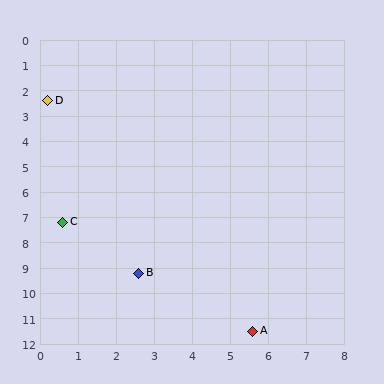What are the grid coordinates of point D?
Point D is at approximately (0.2, 2.4).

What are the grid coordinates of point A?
Point A is at approximately (5.6, 11.5).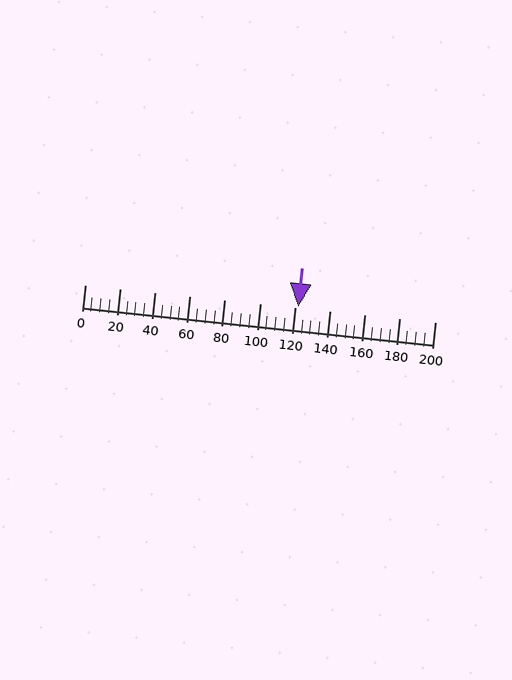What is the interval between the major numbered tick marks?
The major tick marks are spaced 20 units apart.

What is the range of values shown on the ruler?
The ruler shows values from 0 to 200.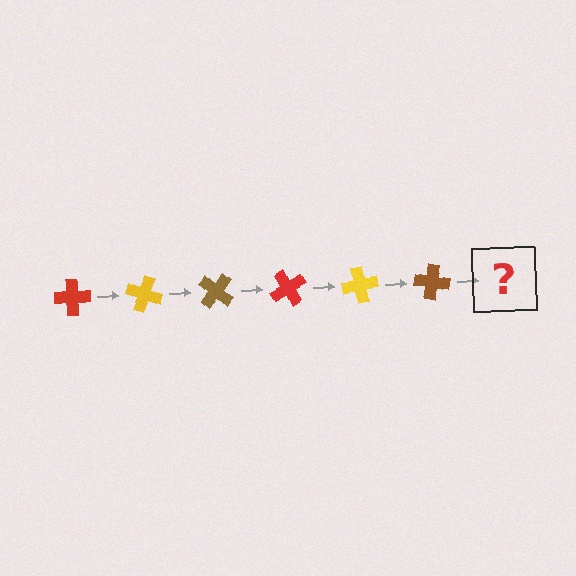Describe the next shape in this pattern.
It should be a red cross, rotated 120 degrees from the start.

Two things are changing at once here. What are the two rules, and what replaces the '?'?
The two rules are that it rotates 20 degrees each step and the color cycles through red, yellow, and brown. The '?' should be a red cross, rotated 120 degrees from the start.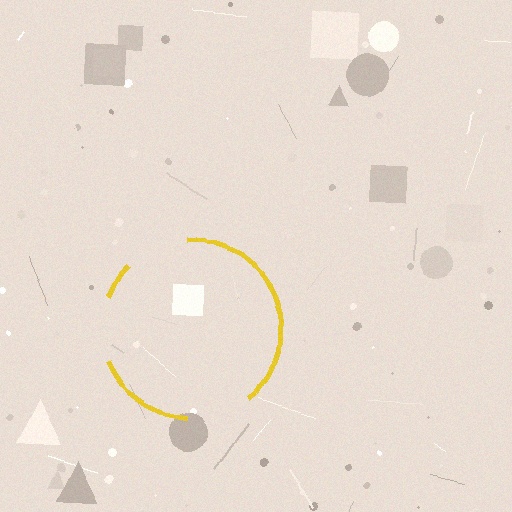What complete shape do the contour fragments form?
The contour fragments form a circle.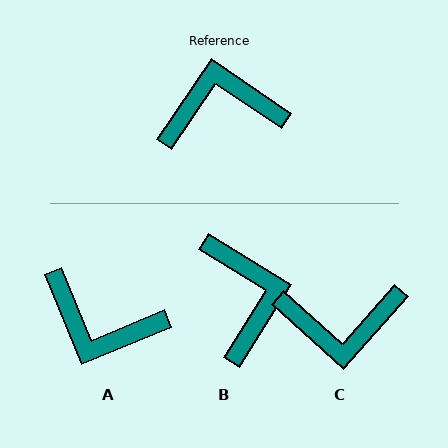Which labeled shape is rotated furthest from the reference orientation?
C, about 172 degrees away.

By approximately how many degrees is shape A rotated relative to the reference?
Approximately 147 degrees counter-clockwise.